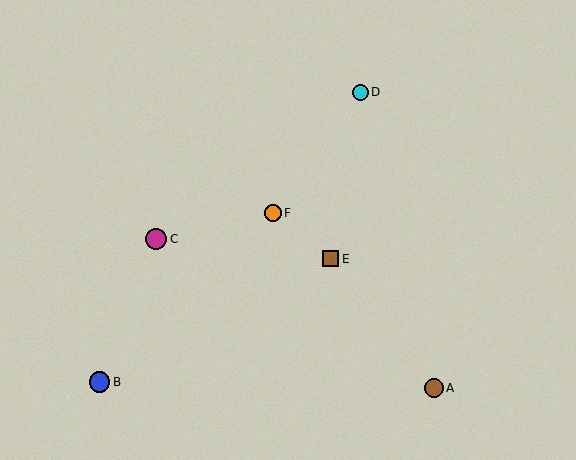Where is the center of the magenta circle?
The center of the magenta circle is at (156, 239).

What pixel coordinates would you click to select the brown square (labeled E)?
Click at (331, 259) to select the brown square E.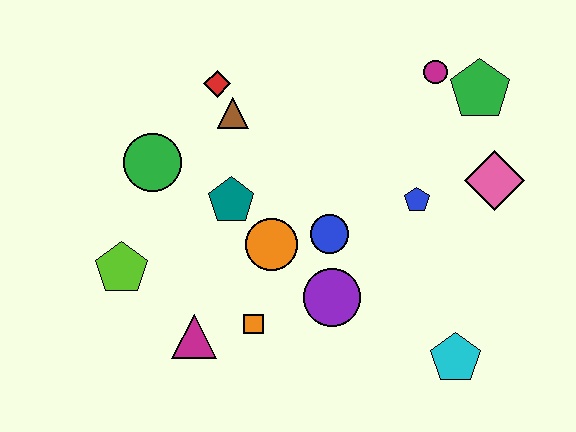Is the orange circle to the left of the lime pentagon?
No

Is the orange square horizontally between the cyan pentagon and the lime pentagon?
Yes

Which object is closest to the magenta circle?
The green pentagon is closest to the magenta circle.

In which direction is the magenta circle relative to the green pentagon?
The magenta circle is to the left of the green pentagon.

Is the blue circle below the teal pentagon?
Yes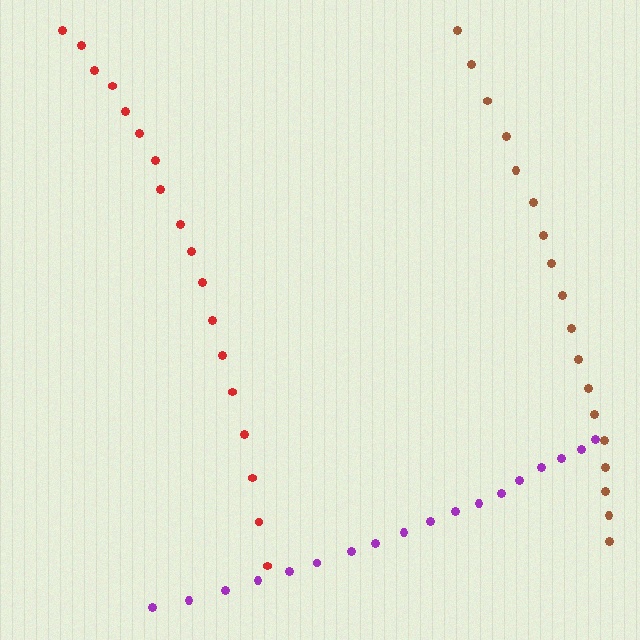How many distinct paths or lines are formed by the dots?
There are 3 distinct paths.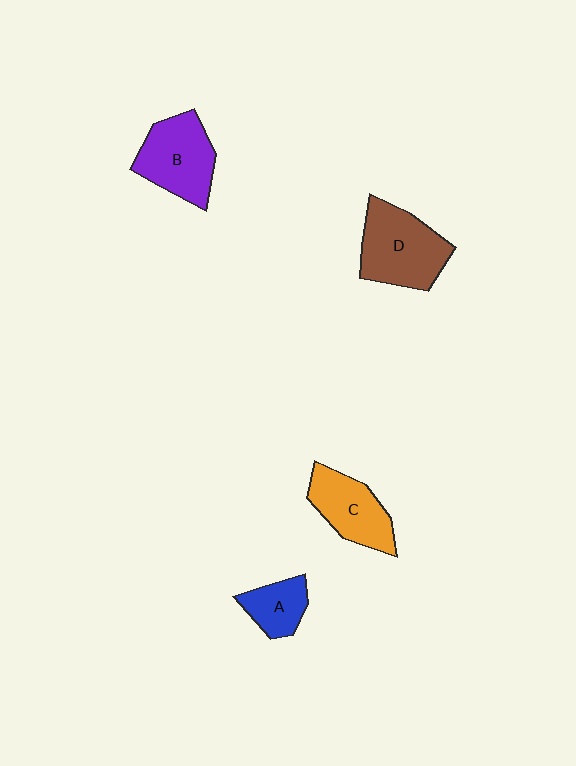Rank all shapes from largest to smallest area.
From largest to smallest: D (brown), B (purple), C (orange), A (blue).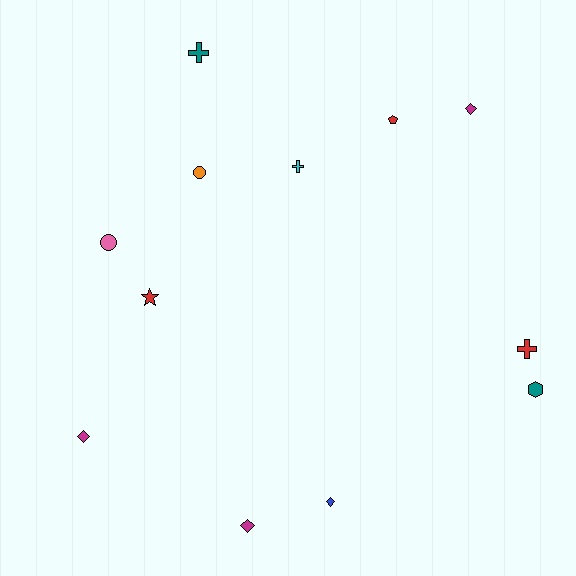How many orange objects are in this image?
There is 1 orange object.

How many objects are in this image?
There are 12 objects.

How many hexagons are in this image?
There is 1 hexagon.